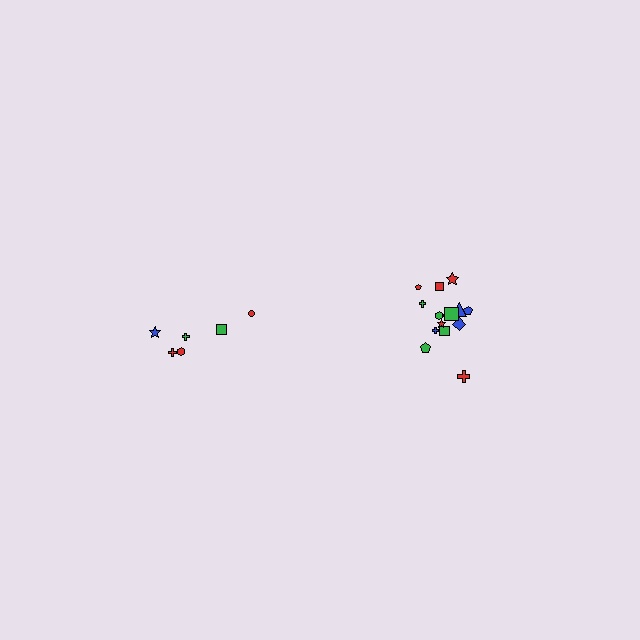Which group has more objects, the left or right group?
The right group.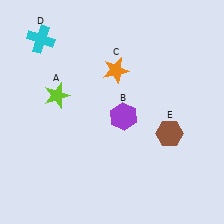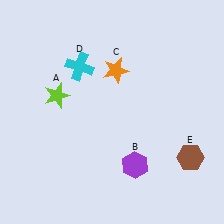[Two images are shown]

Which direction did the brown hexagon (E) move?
The brown hexagon (E) moved down.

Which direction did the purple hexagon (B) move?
The purple hexagon (B) moved down.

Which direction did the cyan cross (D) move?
The cyan cross (D) moved right.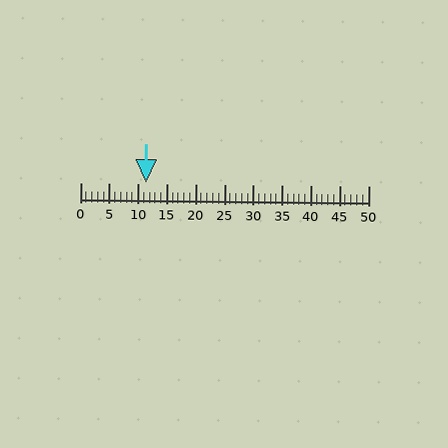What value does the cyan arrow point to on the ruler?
The cyan arrow points to approximately 11.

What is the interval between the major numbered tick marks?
The major tick marks are spaced 5 units apart.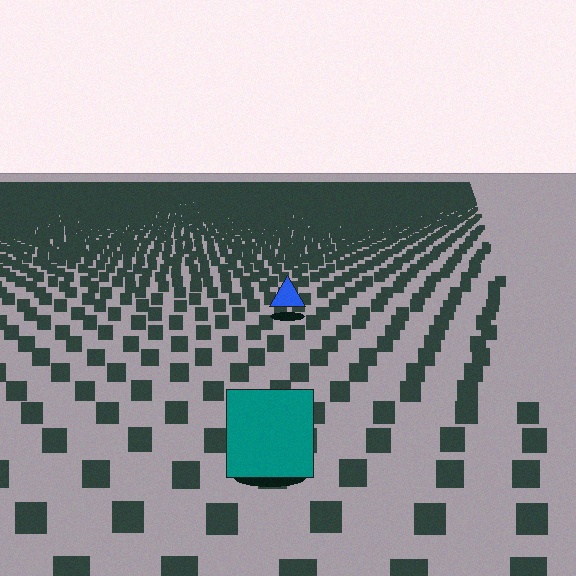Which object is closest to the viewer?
The teal square is closest. The texture marks near it are larger and more spread out.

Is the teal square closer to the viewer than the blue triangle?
Yes. The teal square is closer — you can tell from the texture gradient: the ground texture is coarser near it.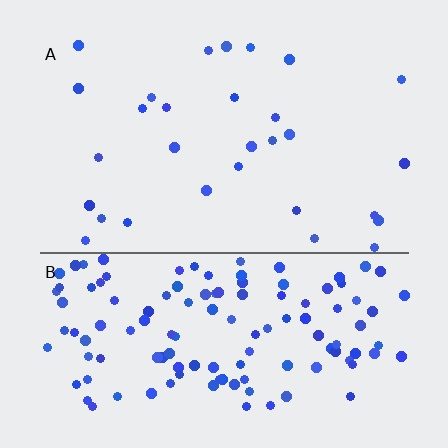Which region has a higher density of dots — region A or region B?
B (the bottom).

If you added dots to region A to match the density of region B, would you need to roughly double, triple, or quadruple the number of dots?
Approximately quadruple.